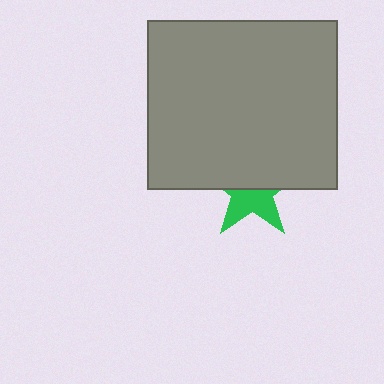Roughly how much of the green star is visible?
About half of it is visible (roughly 45%).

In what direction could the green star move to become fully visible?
The green star could move down. That would shift it out from behind the gray rectangle entirely.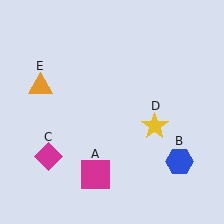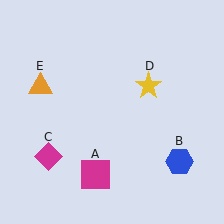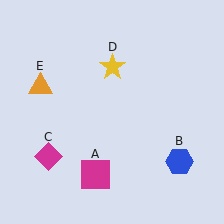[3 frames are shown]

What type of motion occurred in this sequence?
The yellow star (object D) rotated counterclockwise around the center of the scene.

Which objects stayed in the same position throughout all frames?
Magenta square (object A) and blue hexagon (object B) and magenta diamond (object C) and orange triangle (object E) remained stationary.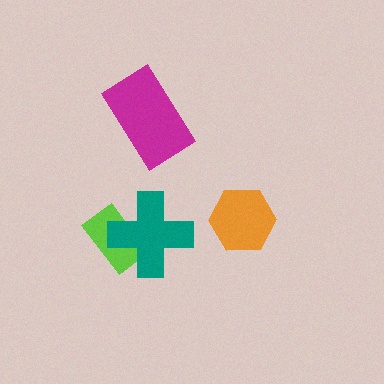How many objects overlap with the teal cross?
1 object overlaps with the teal cross.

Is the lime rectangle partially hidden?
Yes, it is partially covered by another shape.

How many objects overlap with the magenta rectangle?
0 objects overlap with the magenta rectangle.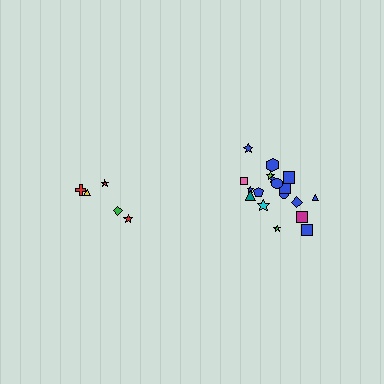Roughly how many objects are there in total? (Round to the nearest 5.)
Roughly 25 objects in total.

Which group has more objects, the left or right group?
The right group.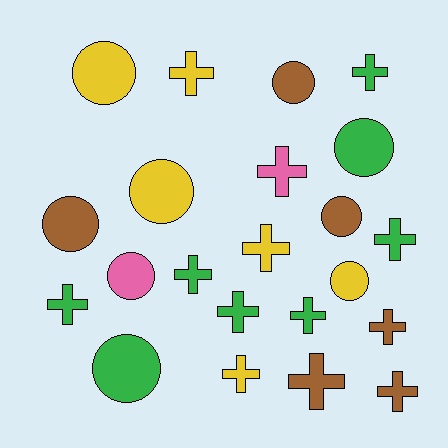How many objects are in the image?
There are 22 objects.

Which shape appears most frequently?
Cross, with 13 objects.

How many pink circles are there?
There is 1 pink circle.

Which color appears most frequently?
Green, with 8 objects.